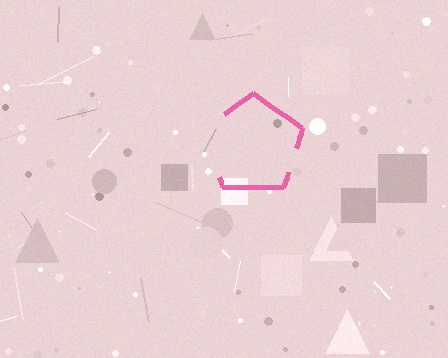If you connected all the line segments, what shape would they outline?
They would outline a pentagon.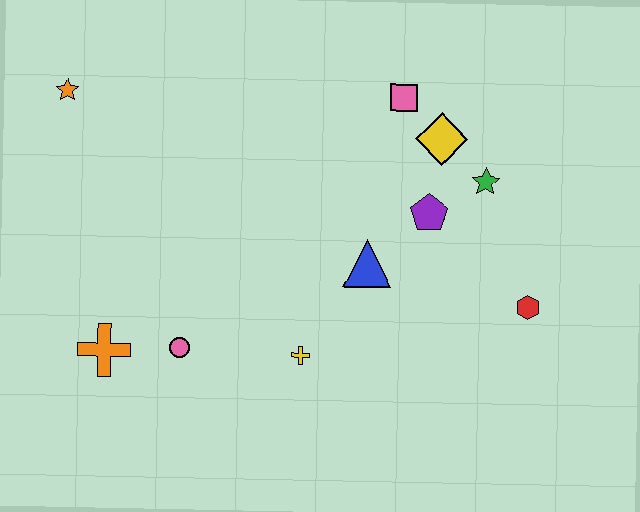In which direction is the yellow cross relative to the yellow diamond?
The yellow cross is below the yellow diamond.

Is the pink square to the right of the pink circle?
Yes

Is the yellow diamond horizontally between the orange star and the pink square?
No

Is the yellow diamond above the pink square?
No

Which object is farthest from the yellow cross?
The orange star is farthest from the yellow cross.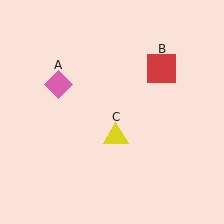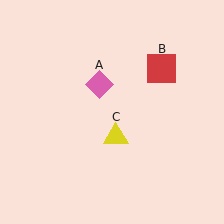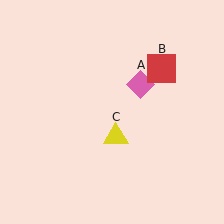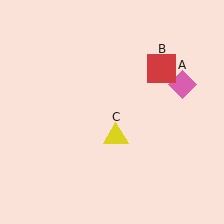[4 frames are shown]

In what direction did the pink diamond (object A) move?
The pink diamond (object A) moved right.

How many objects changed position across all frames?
1 object changed position: pink diamond (object A).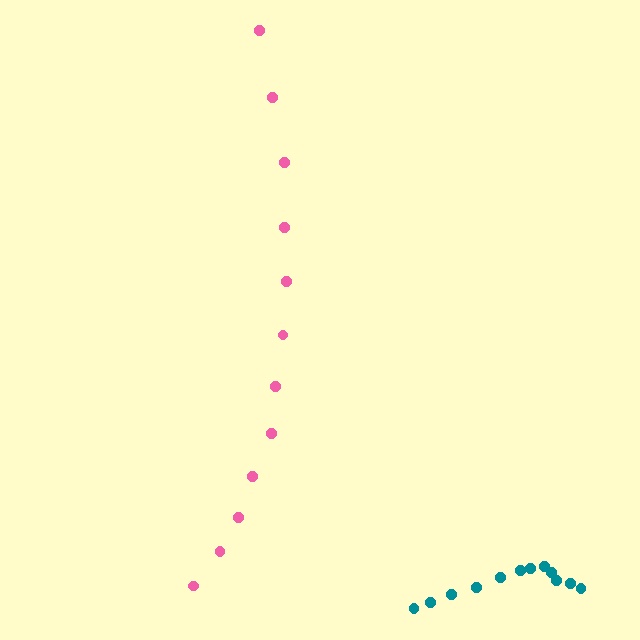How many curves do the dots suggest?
There are 2 distinct paths.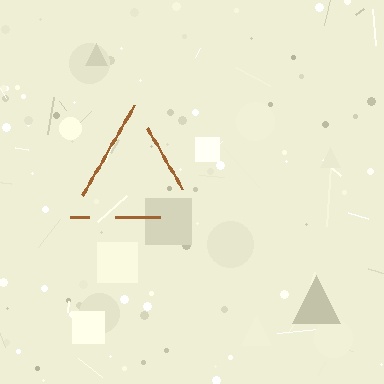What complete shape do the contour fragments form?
The contour fragments form a triangle.